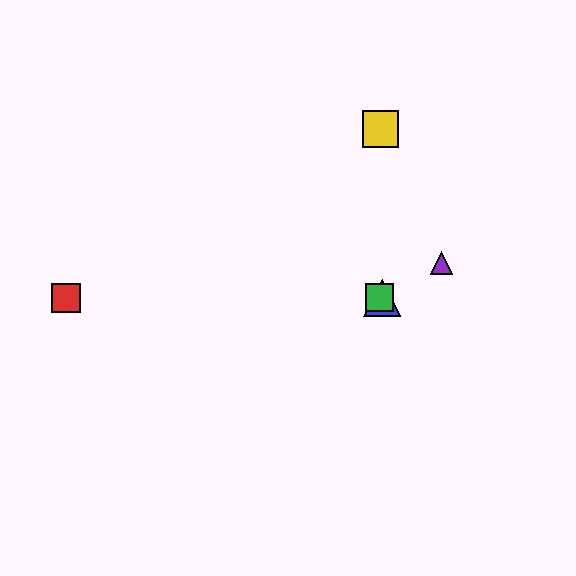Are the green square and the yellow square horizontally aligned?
No, the green square is at y≈298 and the yellow square is at y≈129.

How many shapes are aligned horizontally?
3 shapes (the red square, the blue triangle, the green square) are aligned horizontally.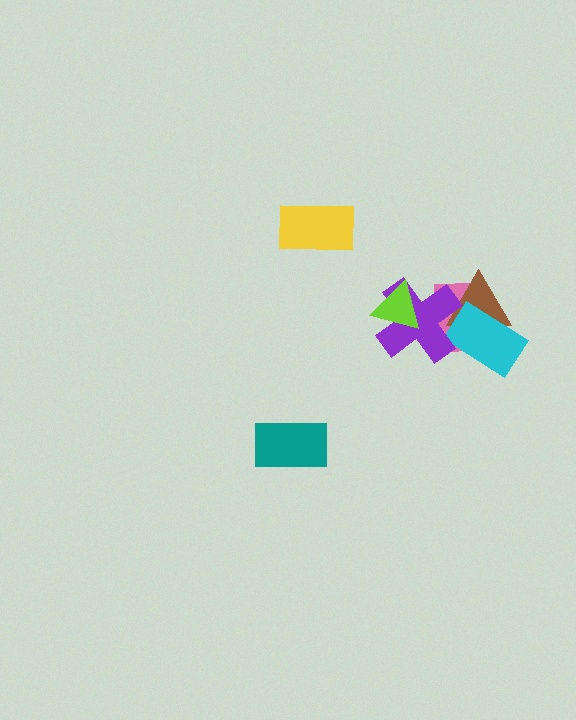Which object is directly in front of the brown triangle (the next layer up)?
The cyan rectangle is directly in front of the brown triangle.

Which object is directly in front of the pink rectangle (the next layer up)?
The brown triangle is directly in front of the pink rectangle.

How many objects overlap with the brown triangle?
3 objects overlap with the brown triangle.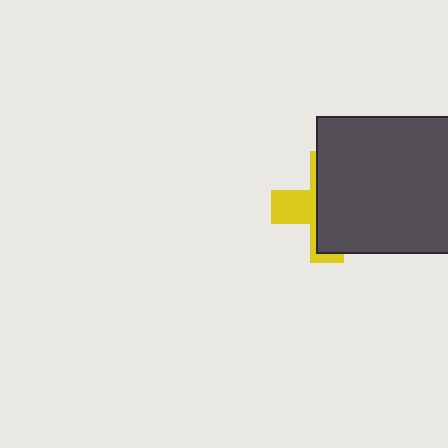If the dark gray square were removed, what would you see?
You would see the complete yellow cross.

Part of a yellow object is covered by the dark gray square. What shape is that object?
It is a cross.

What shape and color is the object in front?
The object in front is a dark gray square.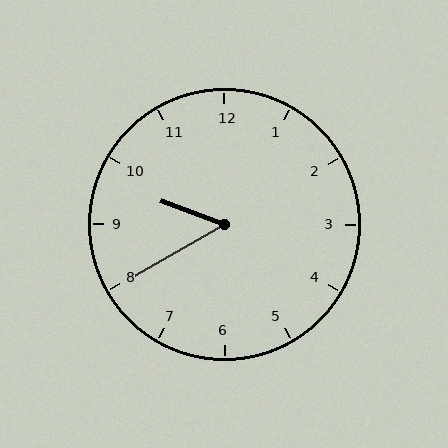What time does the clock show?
9:40.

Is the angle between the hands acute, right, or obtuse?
It is acute.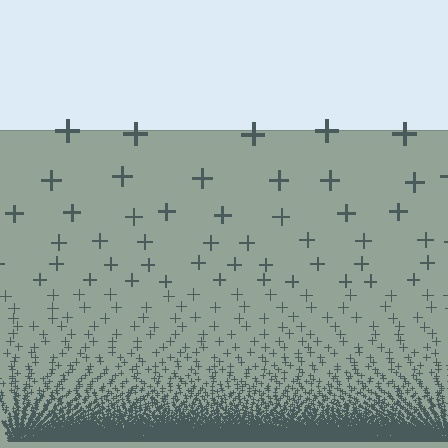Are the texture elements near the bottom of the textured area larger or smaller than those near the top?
Smaller. The gradient is inverted — elements near the bottom are smaller and denser.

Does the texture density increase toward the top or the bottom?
Density increases toward the bottom.